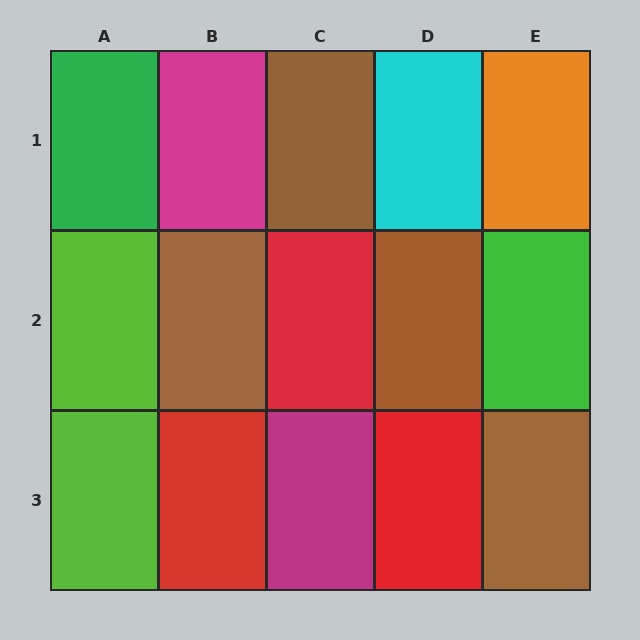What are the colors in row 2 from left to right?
Lime, brown, red, brown, green.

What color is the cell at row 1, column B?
Magenta.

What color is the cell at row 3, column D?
Red.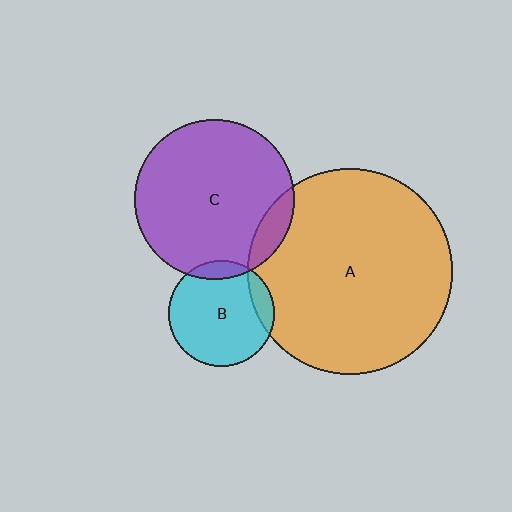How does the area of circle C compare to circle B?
Approximately 2.3 times.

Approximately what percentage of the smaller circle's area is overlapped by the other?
Approximately 10%.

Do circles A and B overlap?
Yes.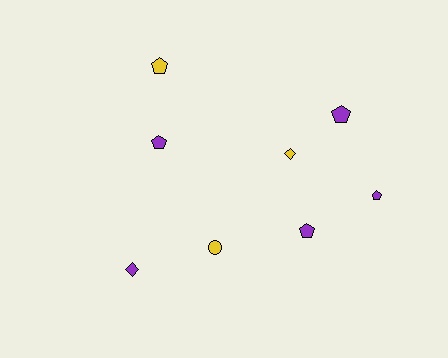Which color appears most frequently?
Purple, with 5 objects.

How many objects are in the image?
There are 8 objects.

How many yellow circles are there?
There is 1 yellow circle.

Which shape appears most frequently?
Pentagon, with 5 objects.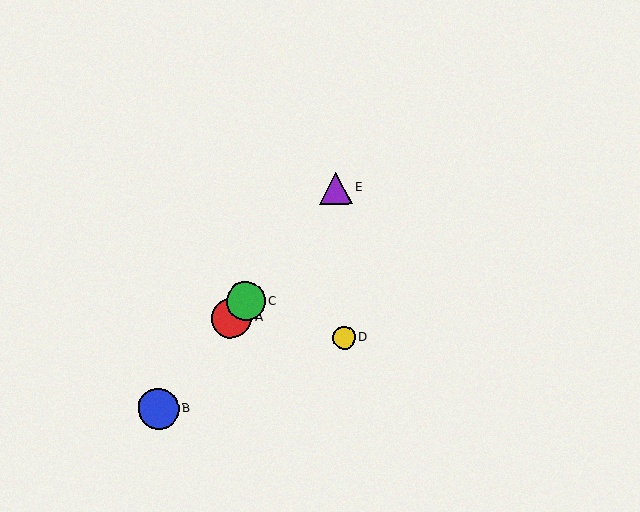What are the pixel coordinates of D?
Object D is at (344, 338).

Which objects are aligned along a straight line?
Objects A, B, C, E are aligned along a straight line.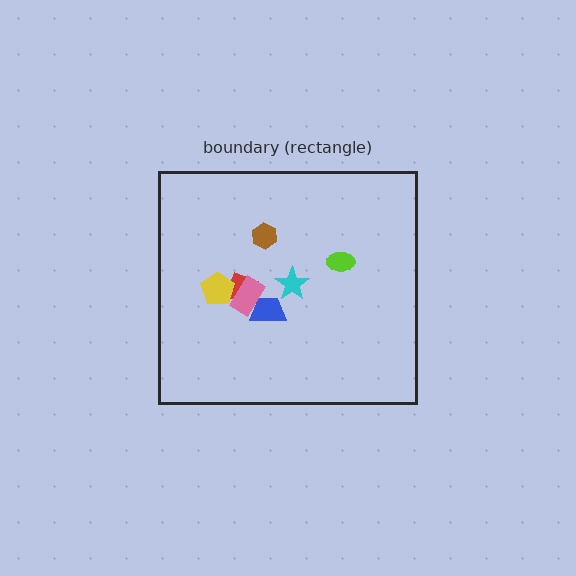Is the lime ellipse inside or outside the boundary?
Inside.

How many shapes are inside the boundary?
7 inside, 0 outside.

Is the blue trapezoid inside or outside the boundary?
Inside.